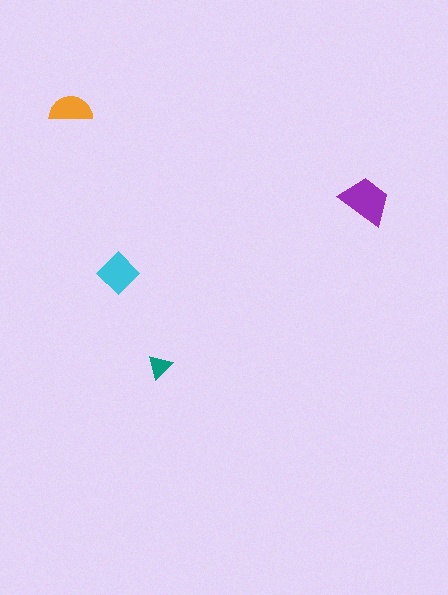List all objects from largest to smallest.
The purple trapezoid, the cyan diamond, the orange semicircle, the teal triangle.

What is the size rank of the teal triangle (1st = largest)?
4th.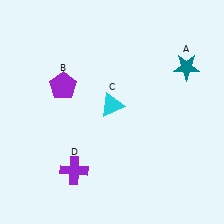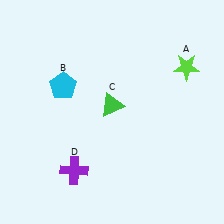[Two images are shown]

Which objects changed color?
A changed from teal to lime. B changed from purple to cyan. C changed from cyan to green.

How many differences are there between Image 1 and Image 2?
There are 3 differences between the two images.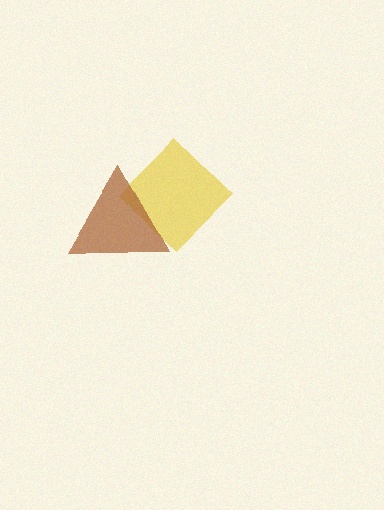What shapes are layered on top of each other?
The layered shapes are: a yellow diamond, a brown triangle.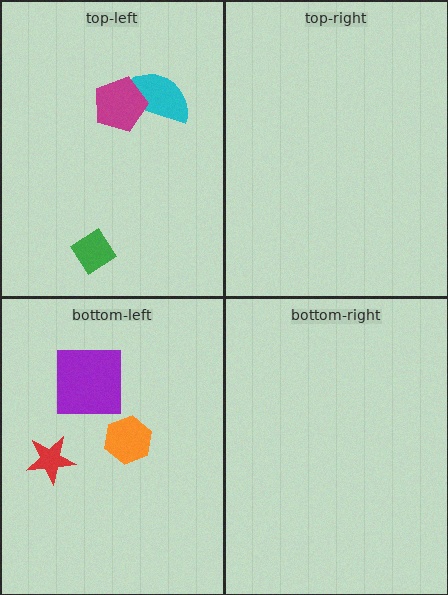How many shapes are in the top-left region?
3.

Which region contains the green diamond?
The top-left region.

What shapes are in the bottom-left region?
The red star, the purple square, the orange hexagon.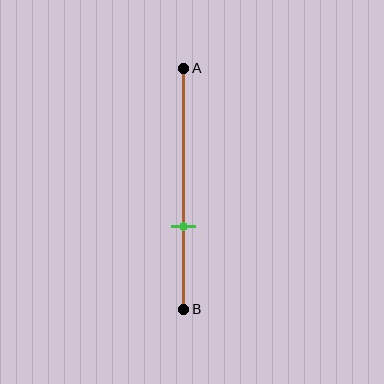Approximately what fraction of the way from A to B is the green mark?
The green mark is approximately 65% of the way from A to B.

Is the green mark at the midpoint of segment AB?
No, the mark is at about 65% from A, not at the 50% midpoint.